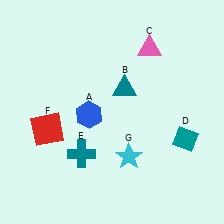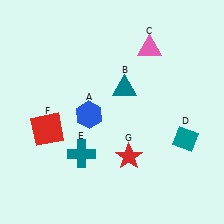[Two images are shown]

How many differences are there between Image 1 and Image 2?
There is 1 difference between the two images.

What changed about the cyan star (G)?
In Image 1, G is cyan. In Image 2, it changed to red.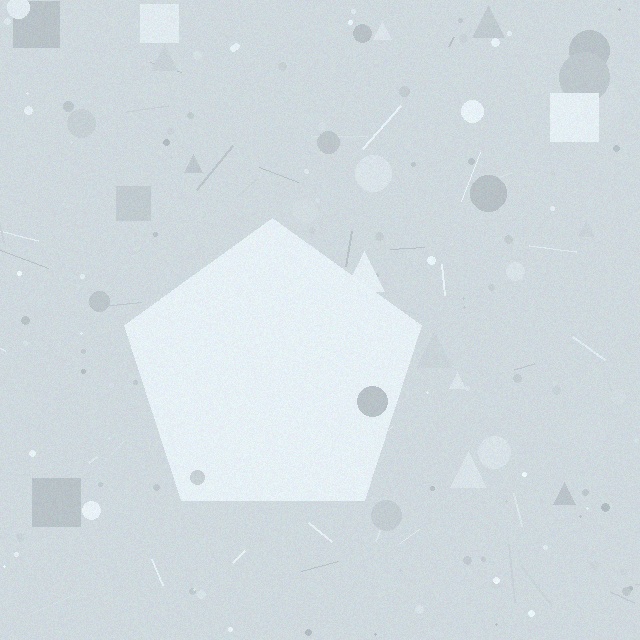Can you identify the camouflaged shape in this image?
The camouflaged shape is a pentagon.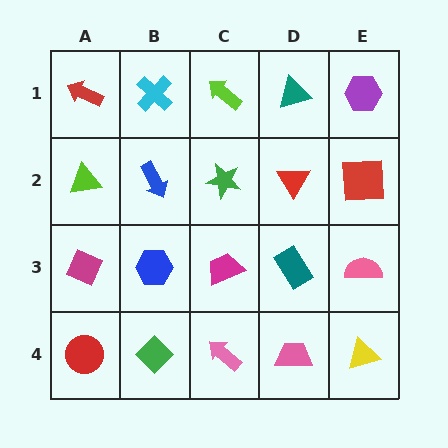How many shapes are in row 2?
5 shapes.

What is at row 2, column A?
A lime triangle.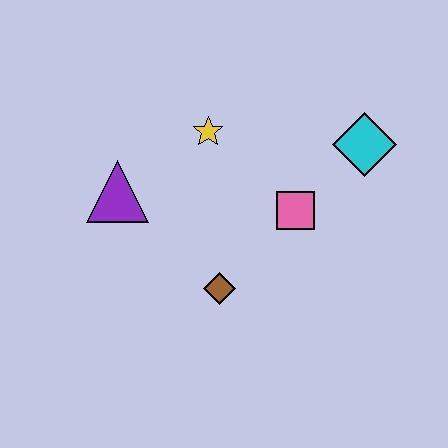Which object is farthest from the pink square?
The purple triangle is farthest from the pink square.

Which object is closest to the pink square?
The cyan diamond is closest to the pink square.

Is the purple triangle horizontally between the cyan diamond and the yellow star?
No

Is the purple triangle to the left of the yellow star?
Yes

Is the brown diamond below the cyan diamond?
Yes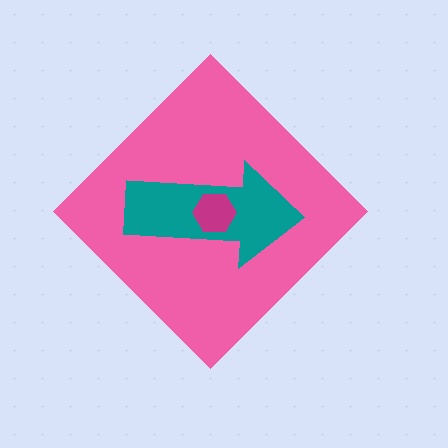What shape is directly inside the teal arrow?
The magenta hexagon.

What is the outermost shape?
The pink diamond.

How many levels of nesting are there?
3.